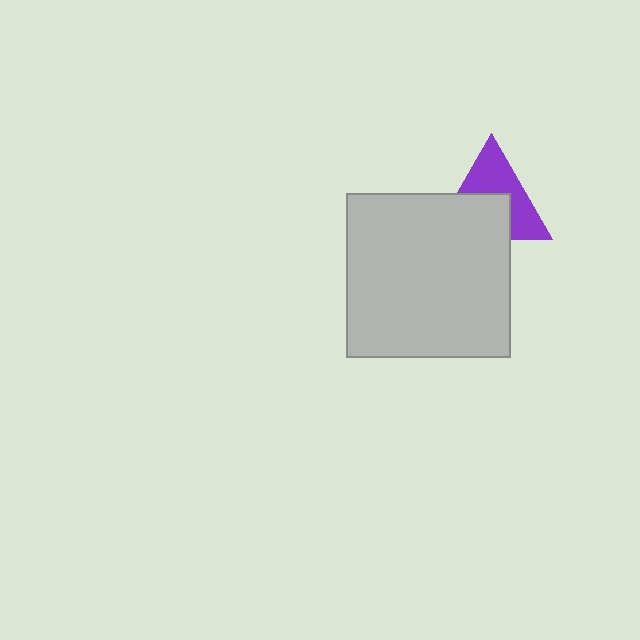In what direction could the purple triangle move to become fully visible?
The purple triangle could move up. That would shift it out from behind the light gray square entirely.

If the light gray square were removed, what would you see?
You would see the complete purple triangle.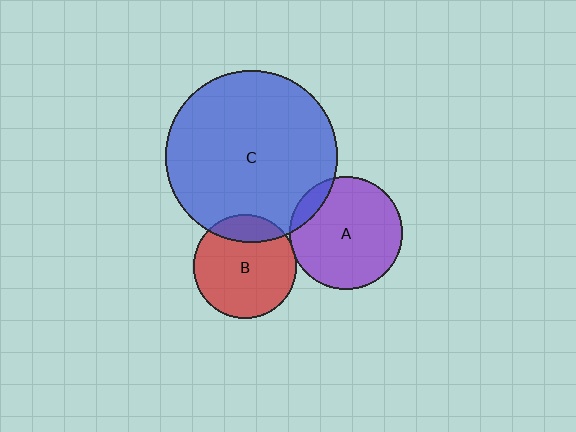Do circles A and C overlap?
Yes.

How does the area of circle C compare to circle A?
Approximately 2.3 times.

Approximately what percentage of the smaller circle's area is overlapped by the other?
Approximately 10%.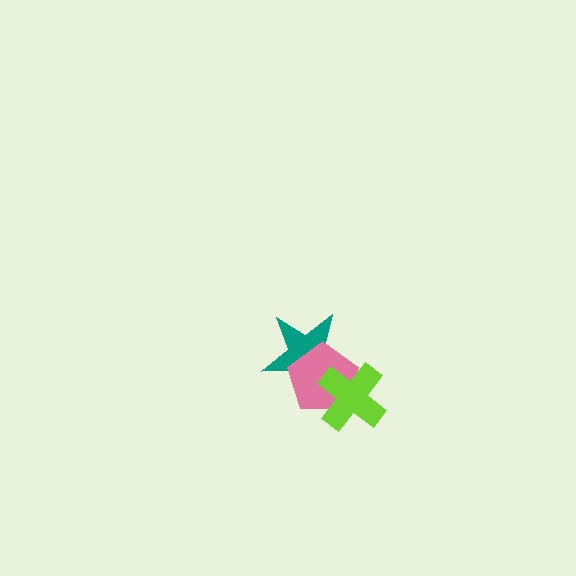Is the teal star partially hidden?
Yes, it is partially covered by another shape.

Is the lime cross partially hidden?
No, no other shape covers it.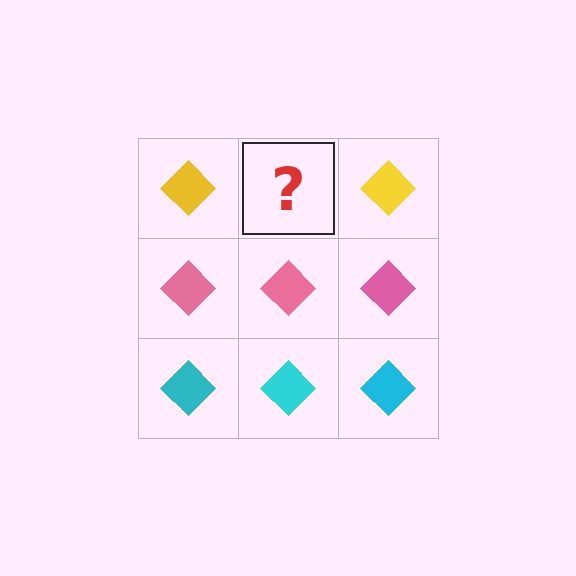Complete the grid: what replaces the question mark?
The question mark should be replaced with a yellow diamond.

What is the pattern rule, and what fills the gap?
The rule is that each row has a consistent color. The gap should be filled with a yellow diamond.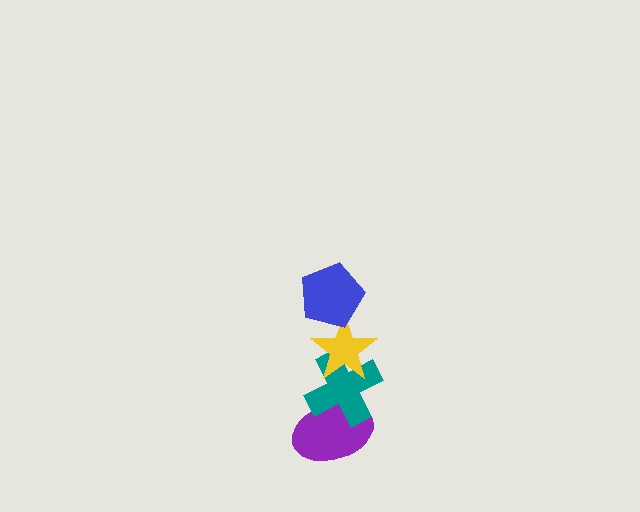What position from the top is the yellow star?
The yellow star is 2nd from the top.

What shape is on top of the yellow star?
The blue pentagon is on top of the yellow star.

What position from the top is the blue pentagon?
The blue pentagon is 1st from the top.